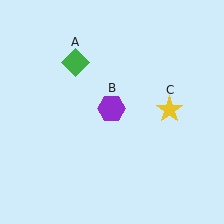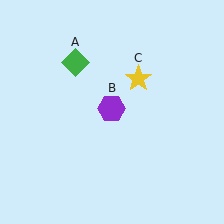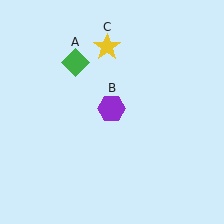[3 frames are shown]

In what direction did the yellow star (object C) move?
The yellow star (object C) moved up and to the left.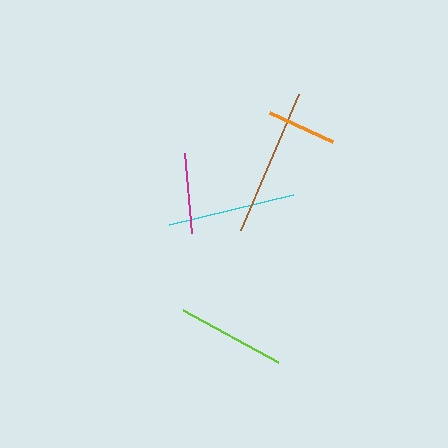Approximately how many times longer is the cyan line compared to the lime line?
The cyan line is approximately 1.2 times the length of the lime line.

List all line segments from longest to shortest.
From longest to shortest: brown, cyan, lime, magenta, orange.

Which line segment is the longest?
The brown line is the longest at approximately 148 pixels.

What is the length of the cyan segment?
The cyan segment is approximately 128 pixels long.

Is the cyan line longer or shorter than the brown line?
The brown line is longer than the cyan line.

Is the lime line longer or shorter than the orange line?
The lime line is longer than the orange line.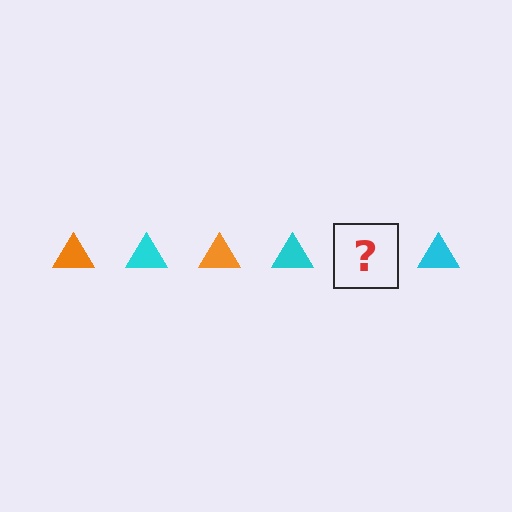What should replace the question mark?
The question mark should be replaced with an orange triangle.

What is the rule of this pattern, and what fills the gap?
The rule is that the pattern cycles through orange, cyan triangles. The gap should be filled with an orange triangle.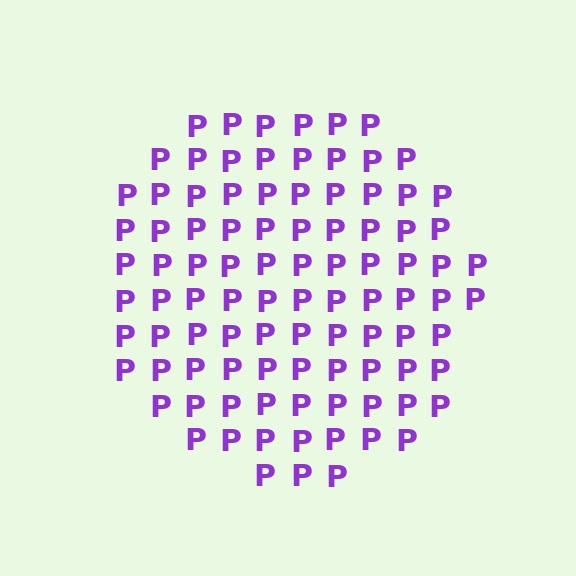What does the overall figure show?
The overall figure shows a circle.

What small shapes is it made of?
It is made of small letter P's.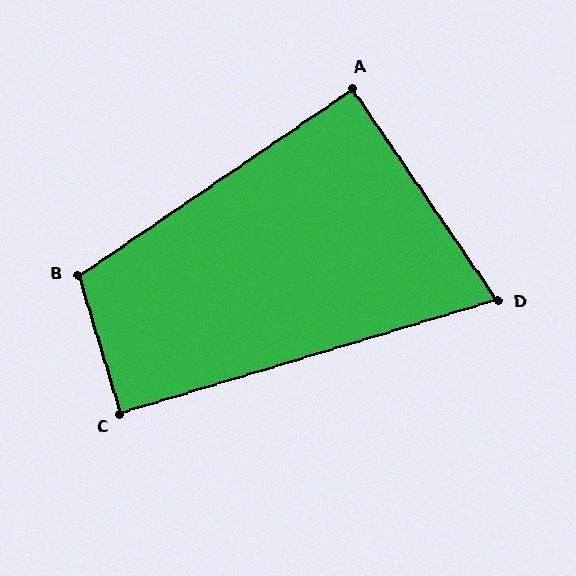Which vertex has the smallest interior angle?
D, at approximately 72 degrees.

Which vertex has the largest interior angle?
B, at approximately 108 degrees.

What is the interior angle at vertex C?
Approximately 90 degrees (approximately right).